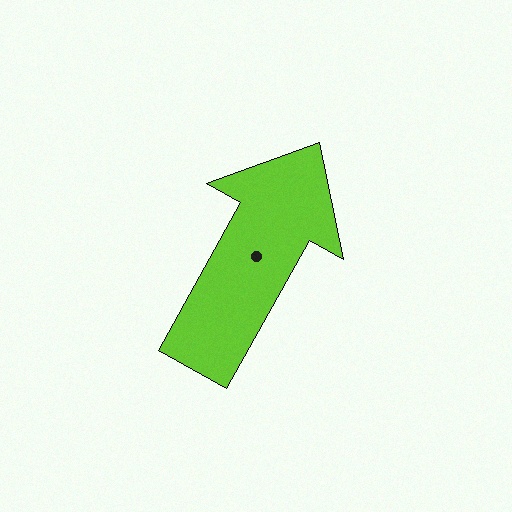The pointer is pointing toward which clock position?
Roughly 1 o'clock.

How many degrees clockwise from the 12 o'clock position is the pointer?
Approximately 29 degrees.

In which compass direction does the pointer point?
Northeast.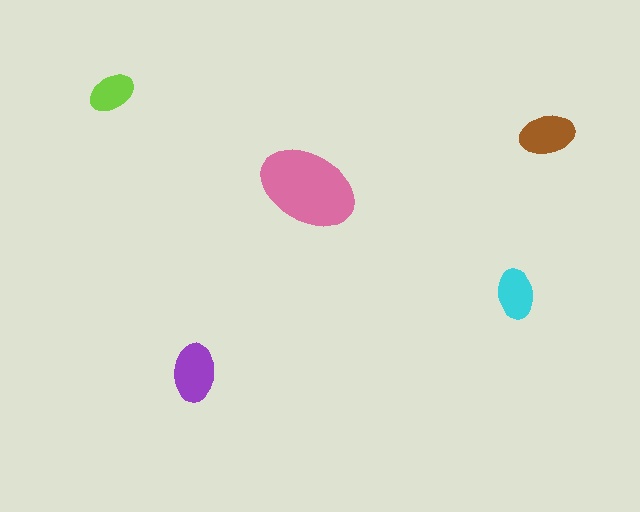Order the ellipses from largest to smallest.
the pink one, the purple one, the brown one, the cyan one, the lime one.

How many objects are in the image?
There are 5 objects in the image.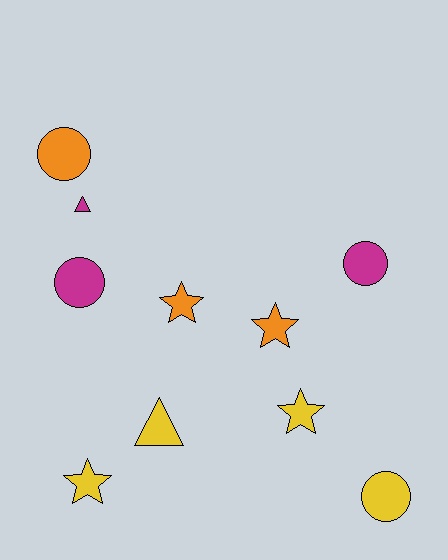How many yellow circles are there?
There is 1 yellow circle.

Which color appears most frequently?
Yellow, with 4 objects.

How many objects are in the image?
There are 10 objects.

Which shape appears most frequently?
Star, with 4 objects.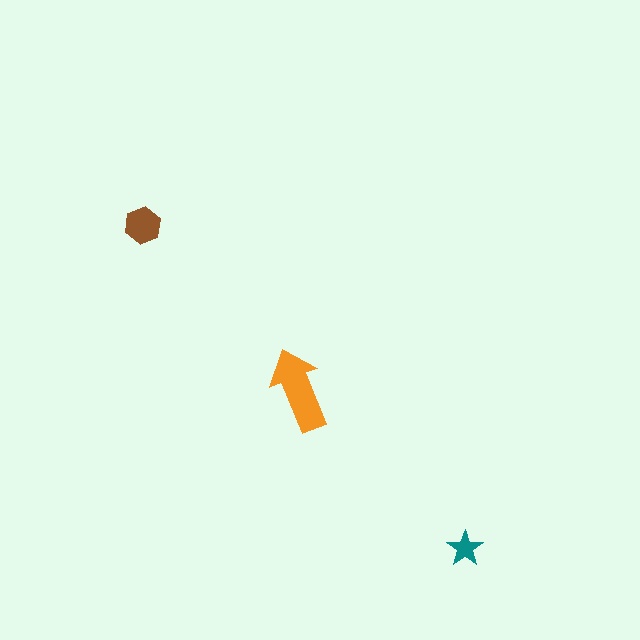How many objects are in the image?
There are 3 objects in the image.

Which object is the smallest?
The teal star.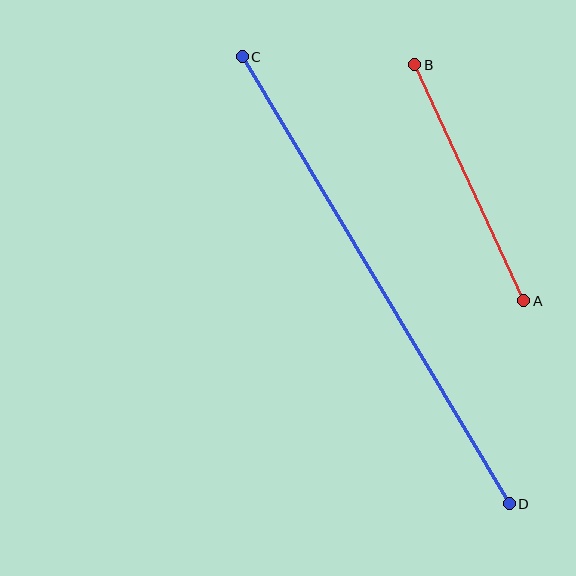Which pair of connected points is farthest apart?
Points C and D are farthest apart.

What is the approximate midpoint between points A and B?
The midpoint is at approximately (469, 183) pixels.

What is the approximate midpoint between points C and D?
The midpoint is at approximately (376, 280) pixels.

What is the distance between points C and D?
The distance is approximately 521 pixels.